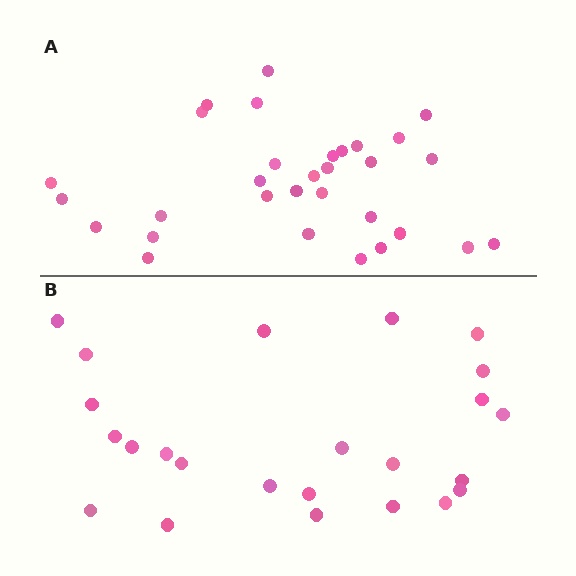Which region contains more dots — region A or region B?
Region A (the top region) has more dots.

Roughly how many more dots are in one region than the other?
Region A has roughly 8 or so more dots than region B.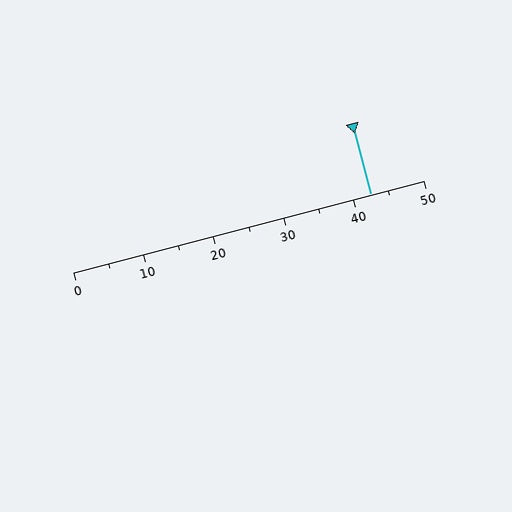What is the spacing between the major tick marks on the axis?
The major ticks are spaced 10 apart.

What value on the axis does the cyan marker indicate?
The marker indicates approximately 42.5.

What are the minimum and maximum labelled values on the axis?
The axis runs from 0 to 50.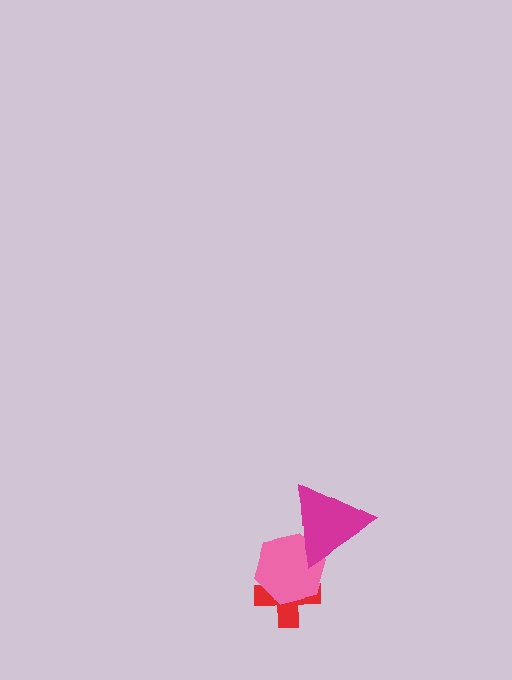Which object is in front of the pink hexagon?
The magenta triangle is in front of the pink hexagon.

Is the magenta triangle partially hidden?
No, no other shape covers it.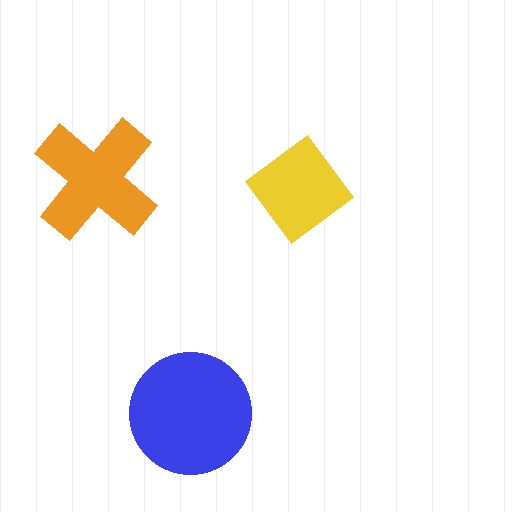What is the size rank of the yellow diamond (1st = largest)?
3rd.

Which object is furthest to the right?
The yellow diamond is rightmost.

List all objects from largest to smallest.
The blue circle, the orange cross, the yellow diamond.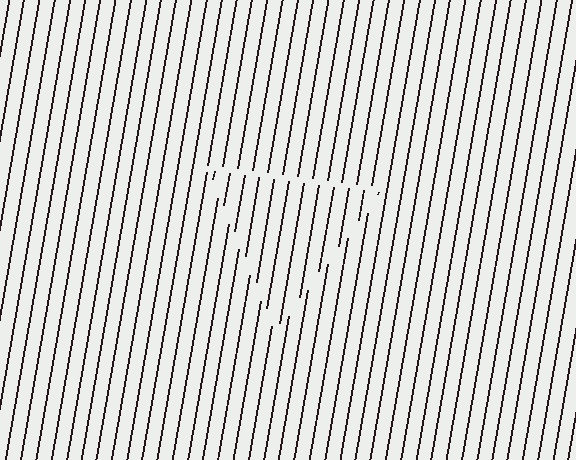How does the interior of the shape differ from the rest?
The interior of the shape contains the same grating, shifted by half a period — the contour is defined by the phase discontinuity where line-ends from the inner and outer gratings abut.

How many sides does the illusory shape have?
3 sides — the line-ends trace a triangle.